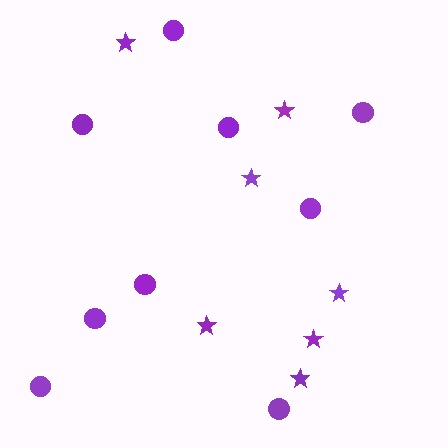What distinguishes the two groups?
There are 2 groups: one group of stars (7) and one group of circles (9).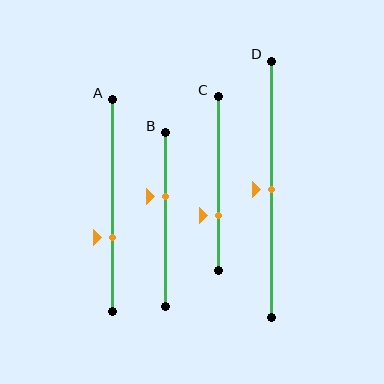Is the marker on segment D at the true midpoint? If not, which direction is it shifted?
Yes, the marker on segment D is at the true midpoint.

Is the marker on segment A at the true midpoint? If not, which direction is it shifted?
No, the marker on segment A is shifted downward by about 15% of the segment length.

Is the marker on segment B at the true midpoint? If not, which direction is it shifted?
No, the marker on segment B is shifted upward by about 14% of the segment length.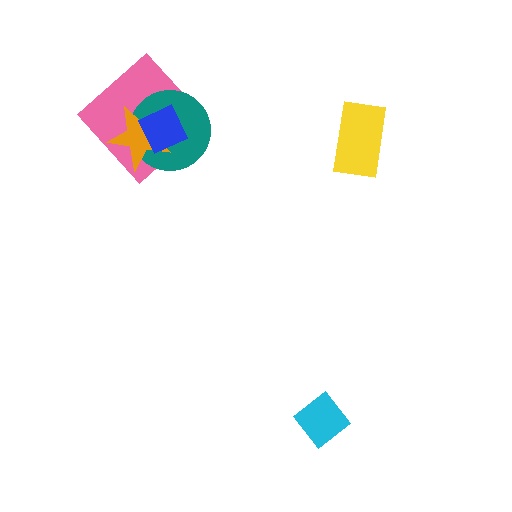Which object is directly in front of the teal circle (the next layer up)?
The orange star is directly in front of the teal circle.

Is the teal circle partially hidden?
Yes, it is partially covered by another shape.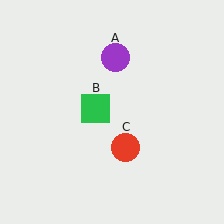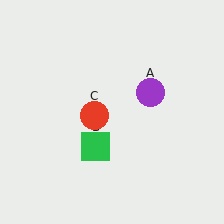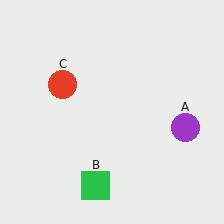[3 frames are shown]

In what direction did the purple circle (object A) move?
The purple circle (object A) moved down and to the right.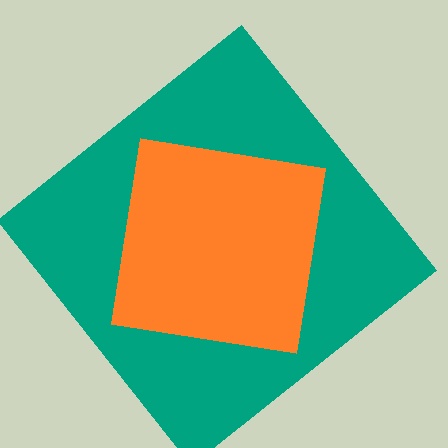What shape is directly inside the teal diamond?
The orange square.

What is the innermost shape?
The orange square.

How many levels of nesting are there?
2.